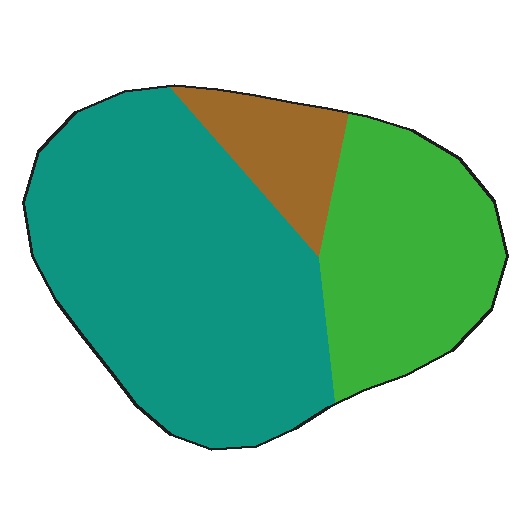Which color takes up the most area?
Teal, at roughly 60%.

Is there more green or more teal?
Teal.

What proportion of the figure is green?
Green takes up about one third (1/3) of the figure.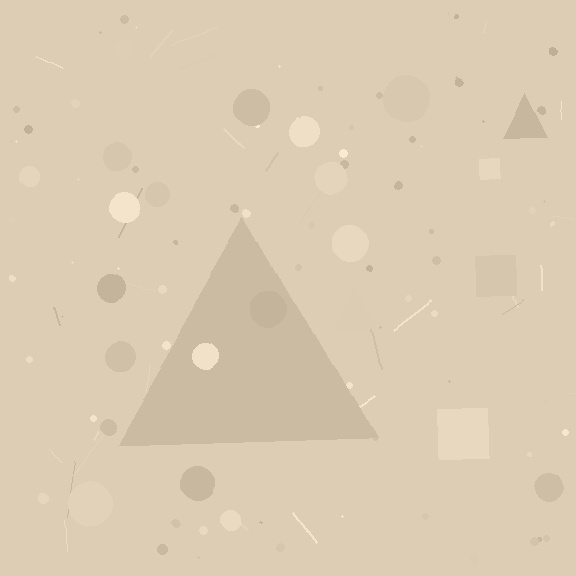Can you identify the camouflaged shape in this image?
The camouflaged shape is a triangle.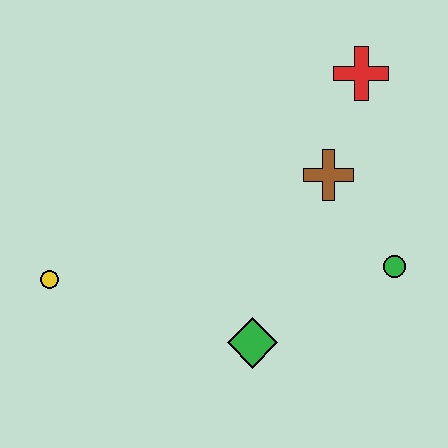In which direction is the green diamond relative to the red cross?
The green diamond is below the red cross.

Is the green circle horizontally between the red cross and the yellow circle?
No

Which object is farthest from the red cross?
The yellow circle is farthest from the red cross.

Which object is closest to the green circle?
The brown cross is closest to the green circle.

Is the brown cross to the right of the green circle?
No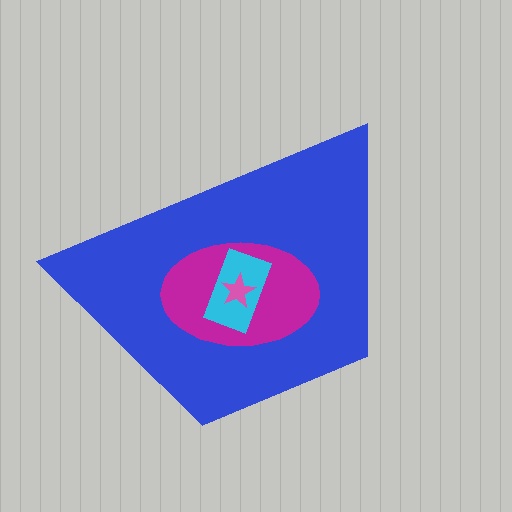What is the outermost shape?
The blue trapezoid.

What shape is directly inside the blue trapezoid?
The magenta ellipse.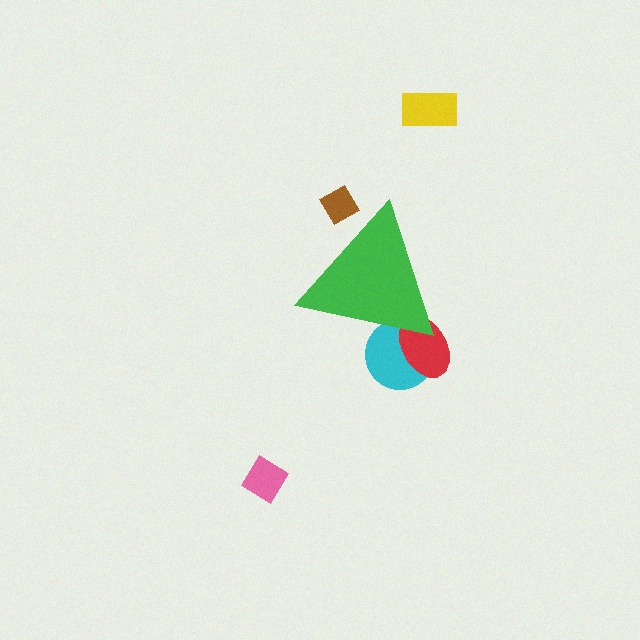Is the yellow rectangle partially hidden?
No, the yellow rectangle is fully visible.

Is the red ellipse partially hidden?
Yes, the red ellipse is partially hidden behind the green triangle.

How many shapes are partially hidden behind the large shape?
4 shapes are partially hidden.